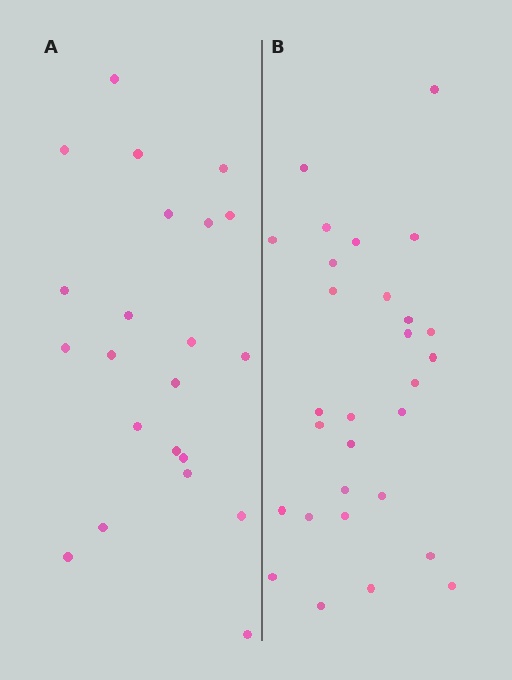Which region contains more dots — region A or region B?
Region B (the right region) has more dots.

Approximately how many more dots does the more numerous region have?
Region B has roughly 8 or so more dots than region A.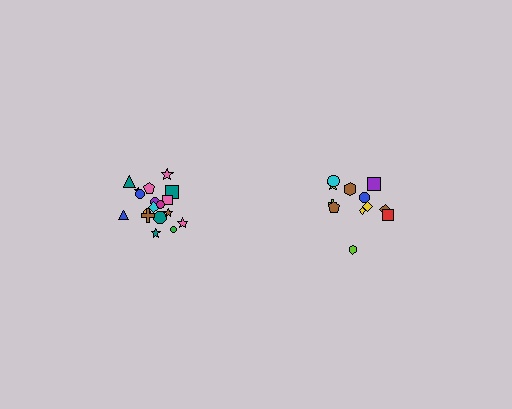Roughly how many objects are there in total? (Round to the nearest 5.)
Roughly 30 objects in total.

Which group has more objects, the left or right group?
The left group.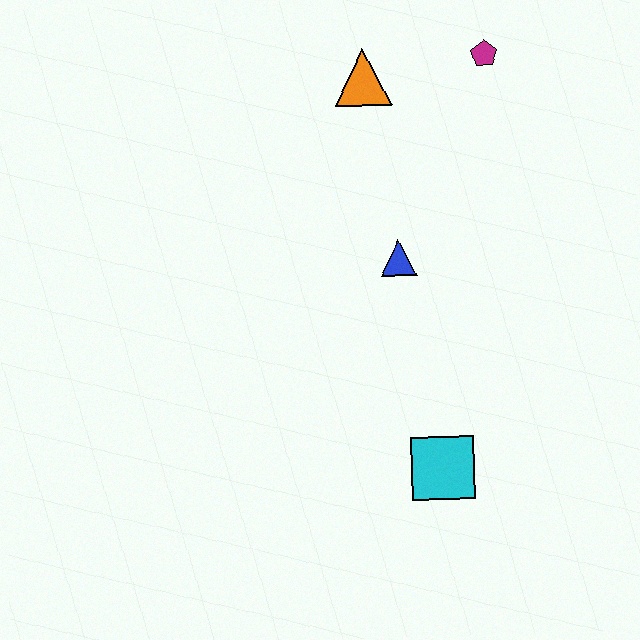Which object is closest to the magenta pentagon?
The orange triangle is closest to the magenta pentagon.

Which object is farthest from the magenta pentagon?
The cyan square is farthest from the magenta pentagon.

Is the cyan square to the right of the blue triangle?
Yes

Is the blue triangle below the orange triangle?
Yes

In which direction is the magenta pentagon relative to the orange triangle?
The magenta pentagon is to the right of the orange triangle.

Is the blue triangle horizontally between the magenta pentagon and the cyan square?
No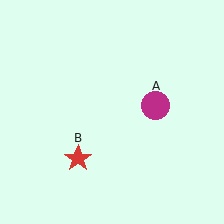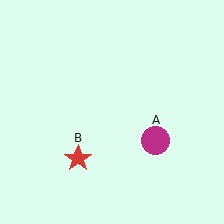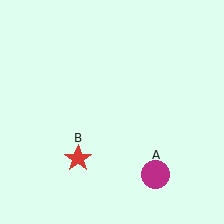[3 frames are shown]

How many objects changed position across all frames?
1 object changed position: magenta circle (object A).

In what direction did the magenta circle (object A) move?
The magenta circle (object A) moved down.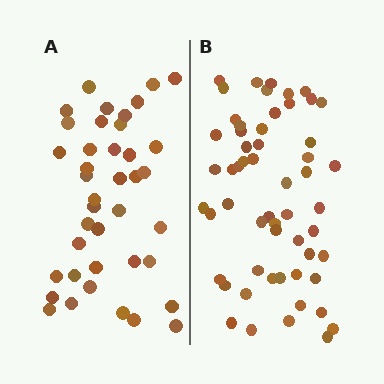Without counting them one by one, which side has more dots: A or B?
Region B (the right region) has more dots.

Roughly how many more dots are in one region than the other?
Region B has approximately 15 more dots than region A.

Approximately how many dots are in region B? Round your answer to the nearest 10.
About 60 dots. (The exact count is 56, which rounds to 60.)